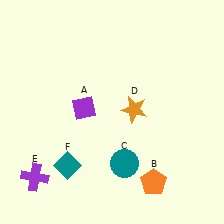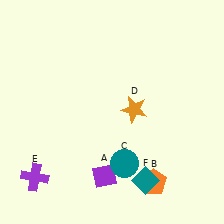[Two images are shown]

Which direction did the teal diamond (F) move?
The teal diamond (F) moved right.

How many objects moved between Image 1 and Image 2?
2 objects moved between the two images.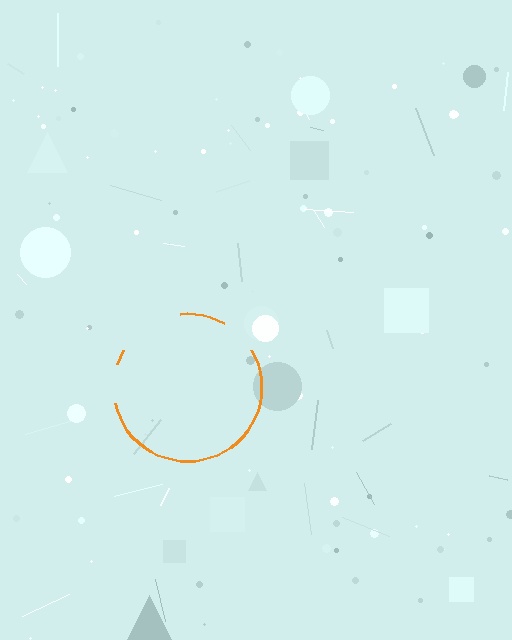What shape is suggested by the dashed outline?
The dashed outline suggests a circle.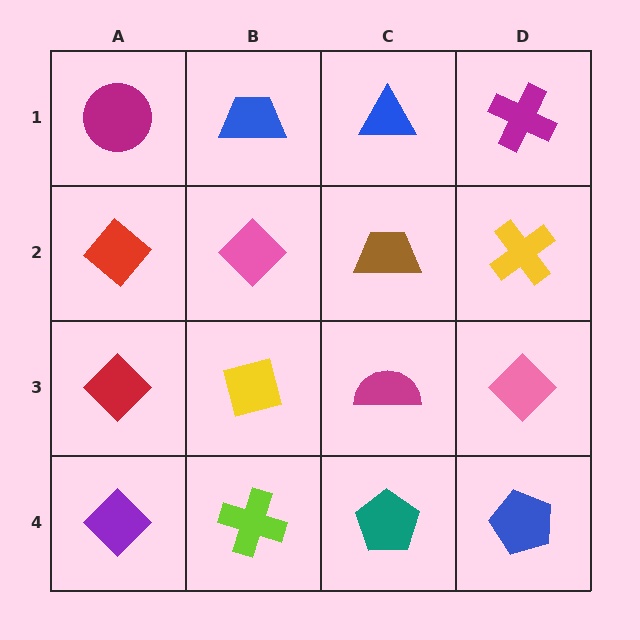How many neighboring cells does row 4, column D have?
2.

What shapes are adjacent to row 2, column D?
A magenta cross (row 1, column D), a pink diamond (row 3, column D), a brown trapezoid (row 2, column C).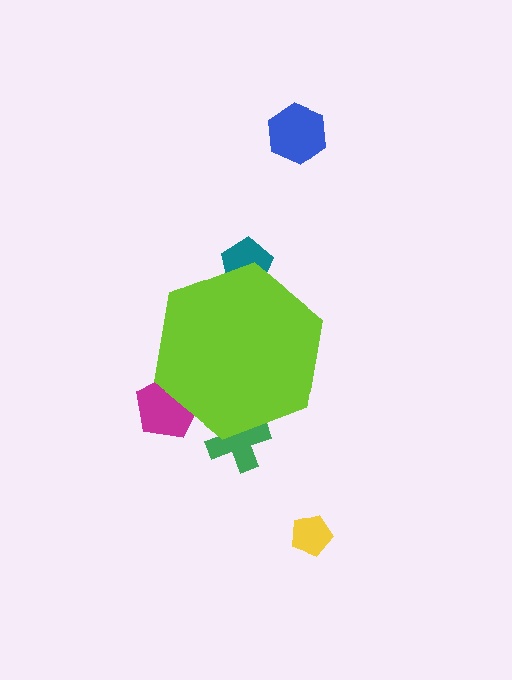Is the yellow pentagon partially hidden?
No, the yellow pentagon is fully visible.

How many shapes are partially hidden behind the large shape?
3 shapes are partially hidden.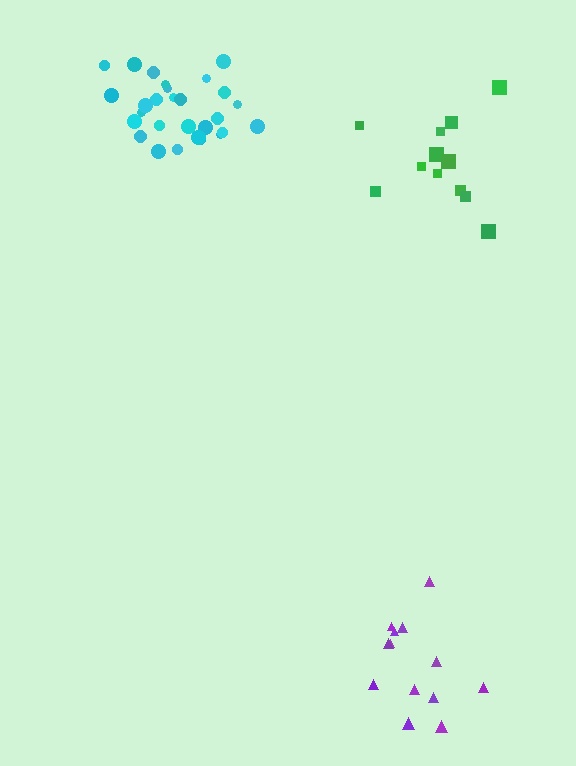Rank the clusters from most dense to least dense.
cyan, green, purple.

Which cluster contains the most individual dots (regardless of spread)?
Cyan (28).